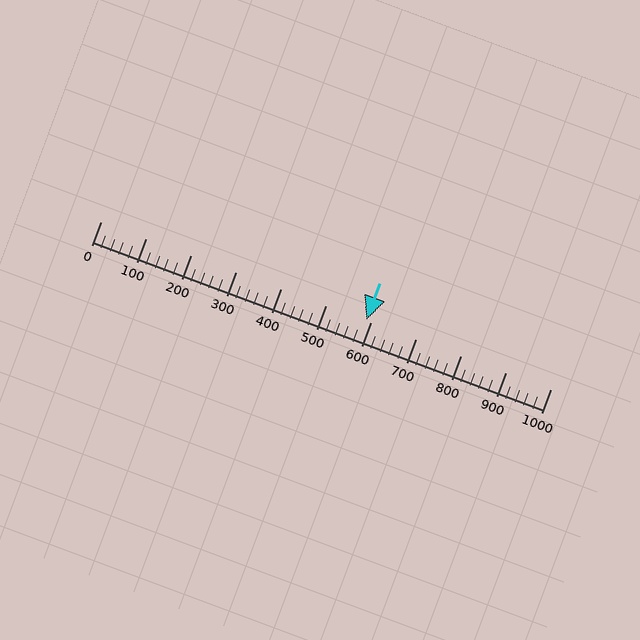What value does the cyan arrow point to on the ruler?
The cyan arrow points to approximately 591.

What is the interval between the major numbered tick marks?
The major tick marks are spaced 100 units apart.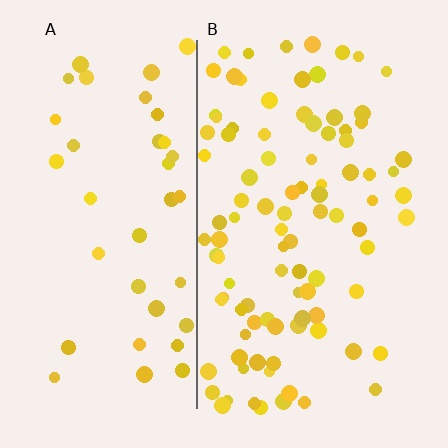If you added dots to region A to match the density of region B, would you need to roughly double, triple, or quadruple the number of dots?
Approximately double.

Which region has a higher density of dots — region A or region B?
B (the right).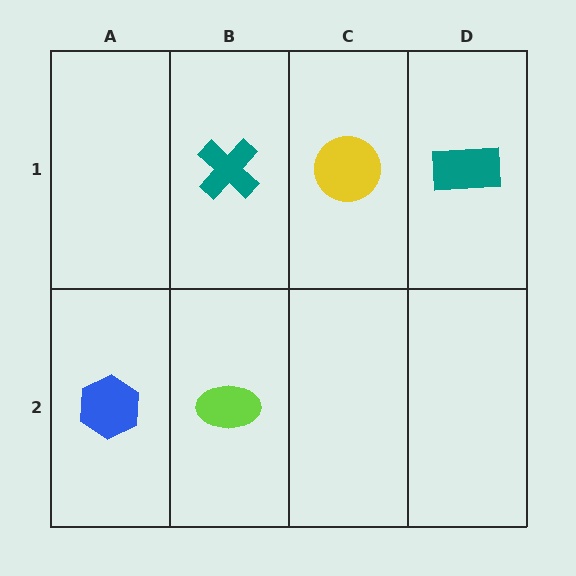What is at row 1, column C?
A yellow circle.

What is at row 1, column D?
A teal rectangle.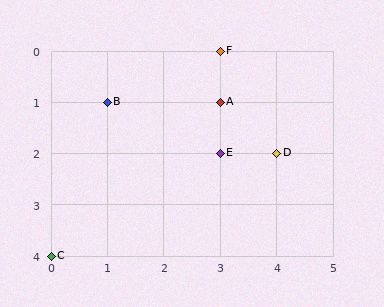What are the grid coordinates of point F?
Point F is at grid coordinates (3, 0).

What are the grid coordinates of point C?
Point C is at grid coordinates (0, 4).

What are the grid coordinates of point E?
Point E is at grid coordinates (3, 2).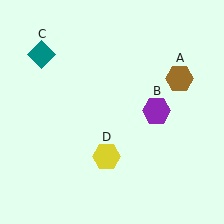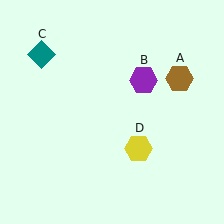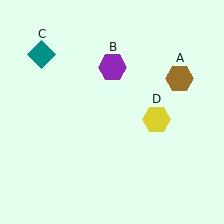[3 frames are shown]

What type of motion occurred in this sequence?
The purple hexagon (object B), yellow hexagon (object D) rotated counterclockwise around the center of the scene.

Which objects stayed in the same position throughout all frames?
Brown hexagon (object A) and teal diamond (object C) remained stationary.